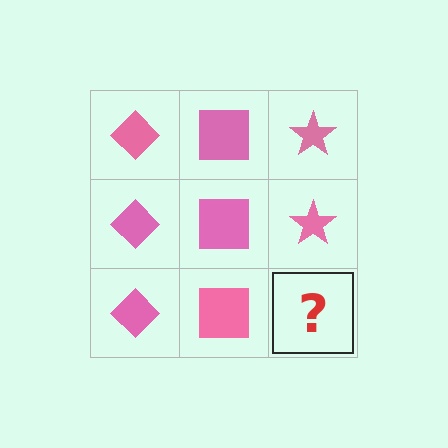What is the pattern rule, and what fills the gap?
The rule is that each column has a consistent shape. The gap should be filled with a pink star.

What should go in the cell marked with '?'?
The missing cell should contain a pink star.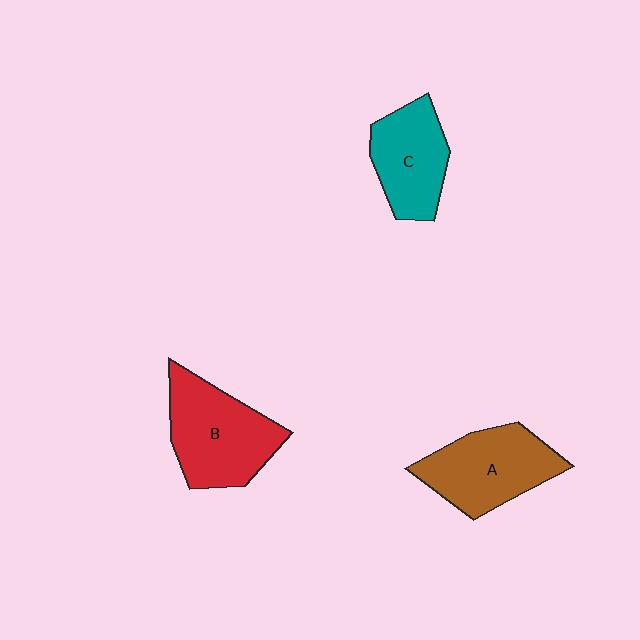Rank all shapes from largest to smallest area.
From largest to smallest: B (red), A (brown), C (teal).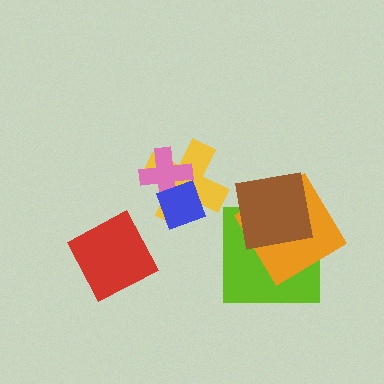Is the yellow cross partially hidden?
Yes, it is partially covered by another shape.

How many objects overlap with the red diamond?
0 objects overlap with the red diamond.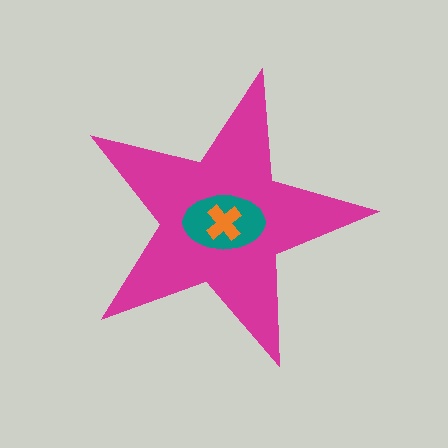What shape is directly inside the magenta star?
The teal ellipse.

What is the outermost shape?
The magenta star.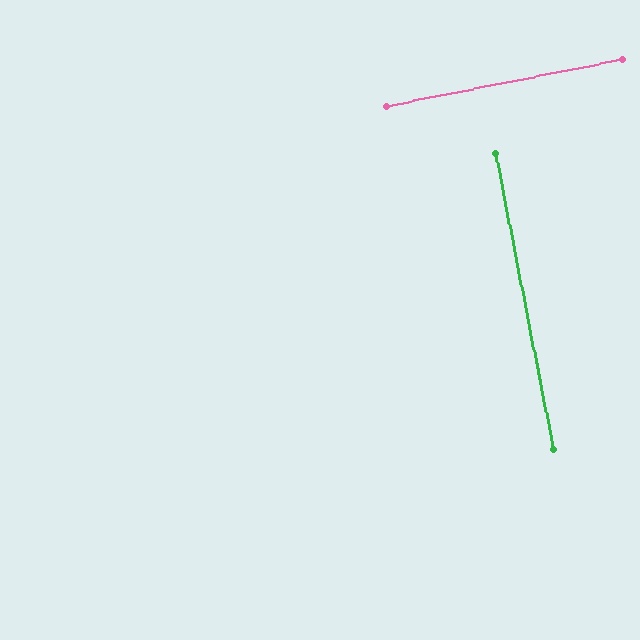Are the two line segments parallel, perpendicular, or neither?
Perpendicular — they meet at approximately 90°.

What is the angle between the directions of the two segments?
Approximately 90 degrees.